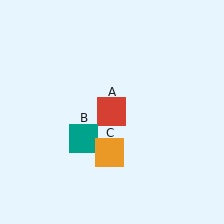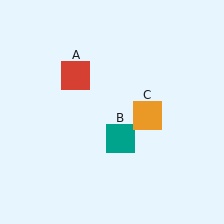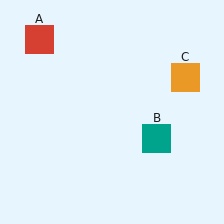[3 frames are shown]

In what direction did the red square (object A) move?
The red square (object A) moved up and to the left.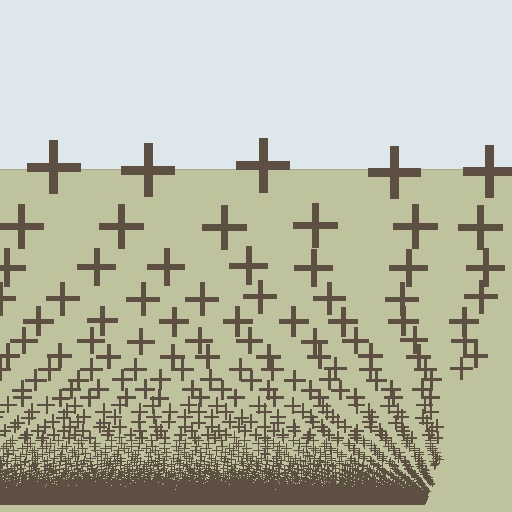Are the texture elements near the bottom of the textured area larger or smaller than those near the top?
Smaller. The gradient is inverted — elements near the bottom are smaller and denser.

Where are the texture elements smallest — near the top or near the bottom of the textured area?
Near the bottom.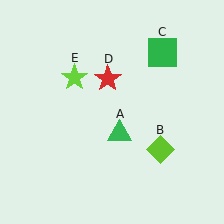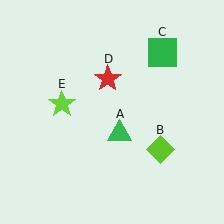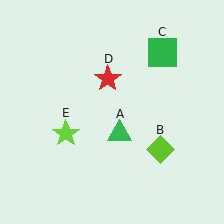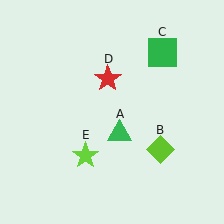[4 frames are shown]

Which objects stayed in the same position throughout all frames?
Green triangle (object A) and lime diamond (object B) and green square (object C) and red star (object D) remained stationary.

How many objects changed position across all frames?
1 object changed position: lime star (object E).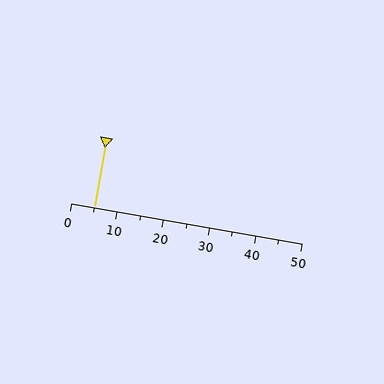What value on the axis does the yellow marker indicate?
The marker indicates approximately 5.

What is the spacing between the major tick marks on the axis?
The major ticks are spaced 10 apart.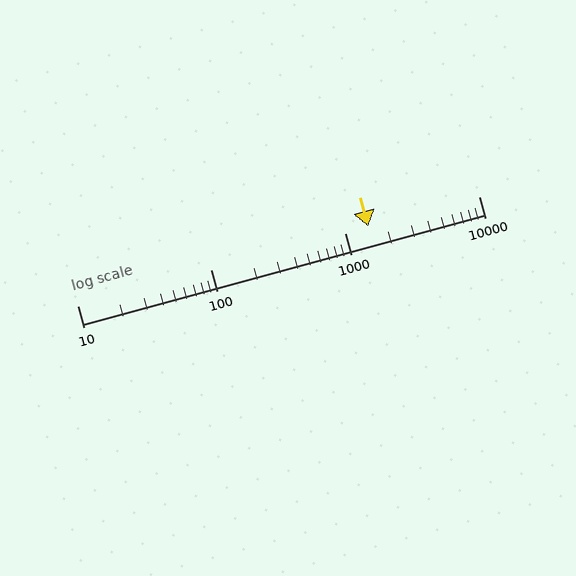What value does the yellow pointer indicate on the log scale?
The pointer indicates approximately 1500.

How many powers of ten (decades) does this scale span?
The scale spans 3 decades, from 10 to 10000.